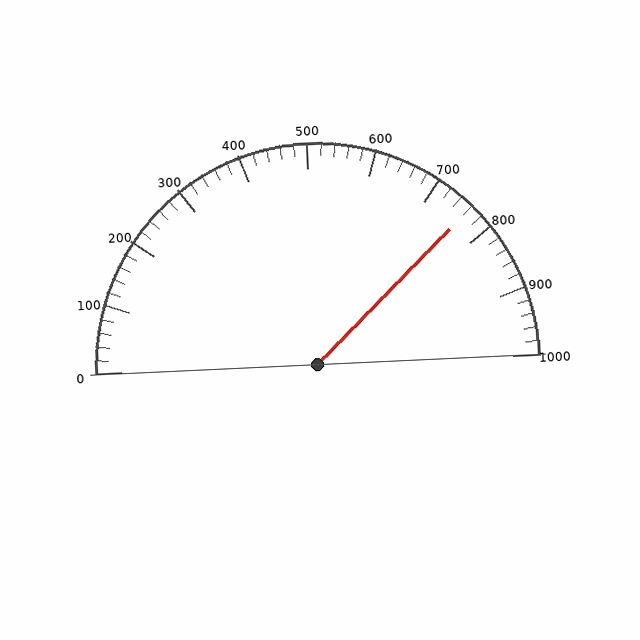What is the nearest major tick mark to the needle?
The nearest major tick mark is 800.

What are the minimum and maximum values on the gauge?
The gauge ranges from 0 to 1000.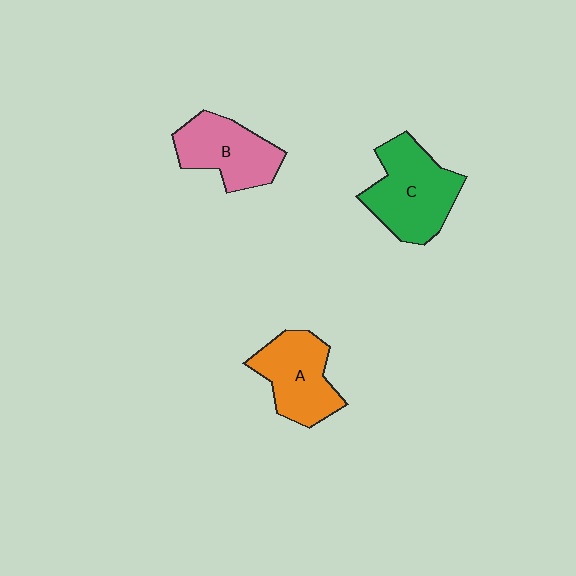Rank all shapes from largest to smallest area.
From largest to smallest: C (green), A (orange), B (pink).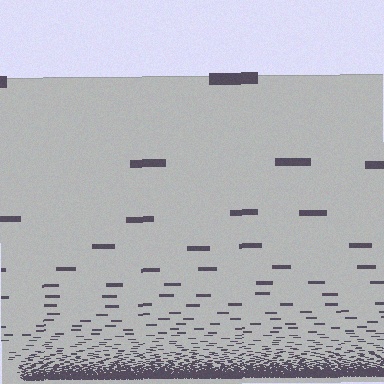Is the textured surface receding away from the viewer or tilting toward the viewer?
The surface appears to tilt toward the viewer. Texture elements get larger and sparser toward the top.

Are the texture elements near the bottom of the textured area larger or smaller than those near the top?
Smaller. The gradient is inverted — elements near the bottom are smaller and denser.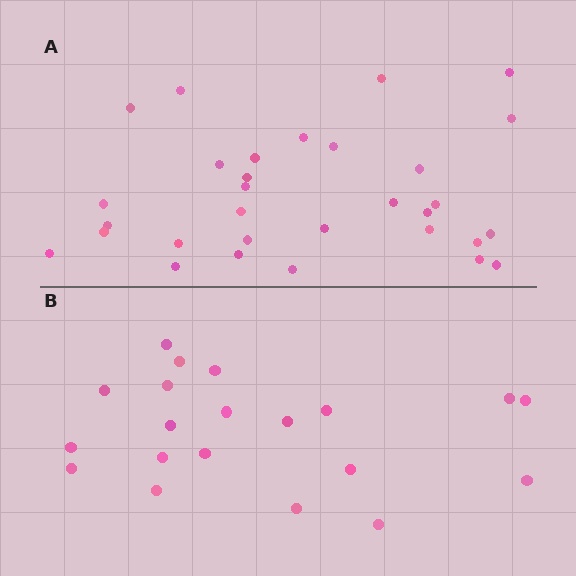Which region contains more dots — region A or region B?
Region A (the top region) has more dots.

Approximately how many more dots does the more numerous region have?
Region A has roughly 12 or so more dots than region B.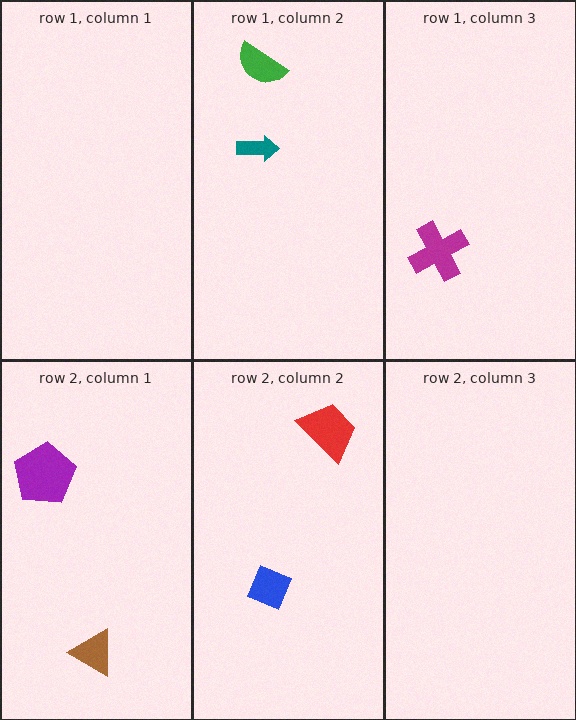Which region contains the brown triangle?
The row 2, column 1 region.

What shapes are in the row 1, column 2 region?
The green semicircle, the teal arrow.